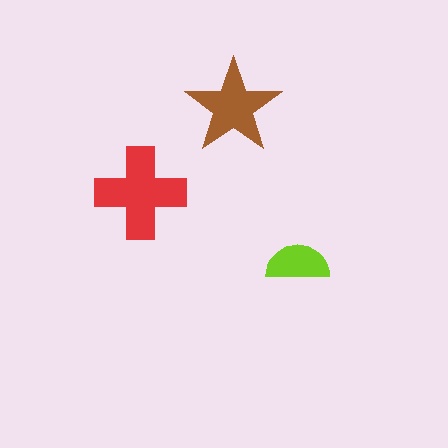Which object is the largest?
The red cross.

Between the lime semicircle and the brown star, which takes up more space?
The brown star.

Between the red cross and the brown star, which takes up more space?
The red cross.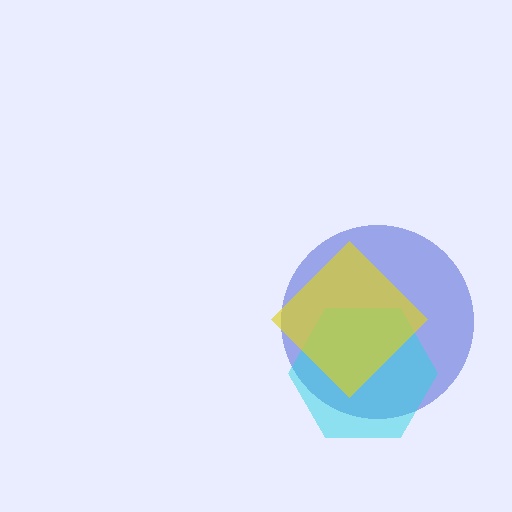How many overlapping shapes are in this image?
There are 3 overlapping shapes in the image.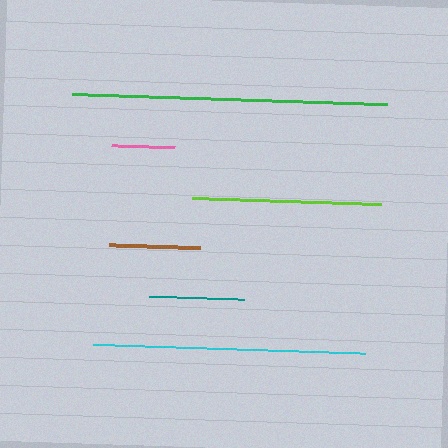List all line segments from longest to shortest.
From longest to shortest: green, cyan, lime, teal, brown, pink.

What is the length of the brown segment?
The brown segment is approximately 91 pixels long.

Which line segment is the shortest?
The pink line is the shortest at approximately 64 pixels.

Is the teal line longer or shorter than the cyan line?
The cyan line is longer than the teal line.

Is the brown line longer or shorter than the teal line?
The teal line is longer than the brown line.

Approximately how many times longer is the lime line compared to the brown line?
The lime line is approximately 2.1 times the length of the brown line.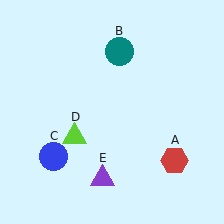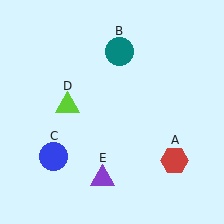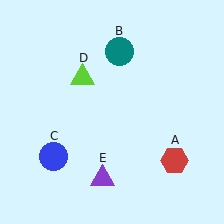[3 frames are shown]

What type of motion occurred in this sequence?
The lime triangle (object D) rotated clockwise around the center of the scene.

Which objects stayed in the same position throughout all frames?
Red hexagon (object A) and teal circle (object B) and blue circle (object C) and purple triangle (object E) remained stationary.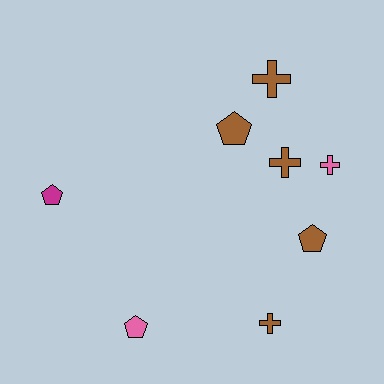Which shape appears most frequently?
Pentagon, with 4 objects.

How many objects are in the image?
There are 8 objects.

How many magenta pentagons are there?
There is 1 magenta pentagon.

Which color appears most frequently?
Brown, with 5 objects.